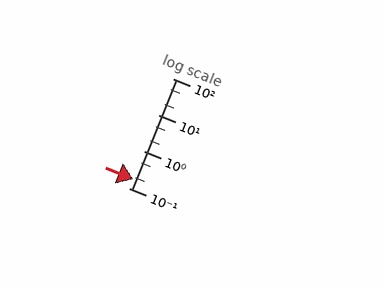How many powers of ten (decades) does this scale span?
The scale spans 3 decades, from 0.1 to 100.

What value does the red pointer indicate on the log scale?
The pointer indicates approximately 0.17.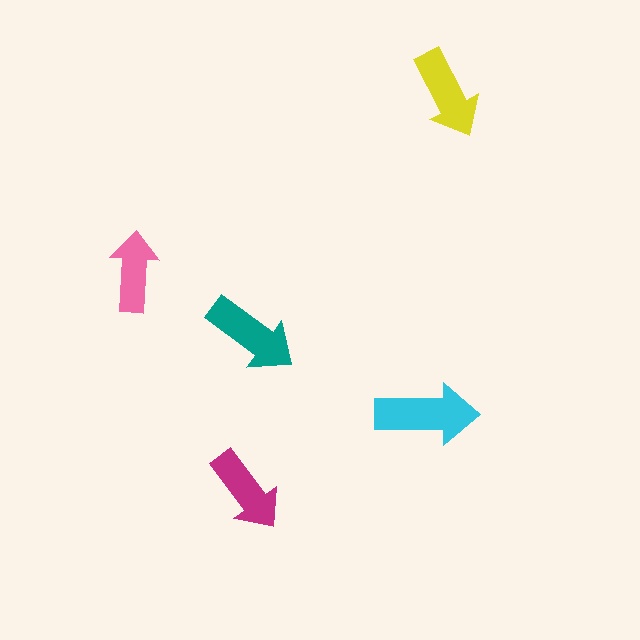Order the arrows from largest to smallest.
the cyan one, the teal one, the yellow one, the magenta one, the pink one.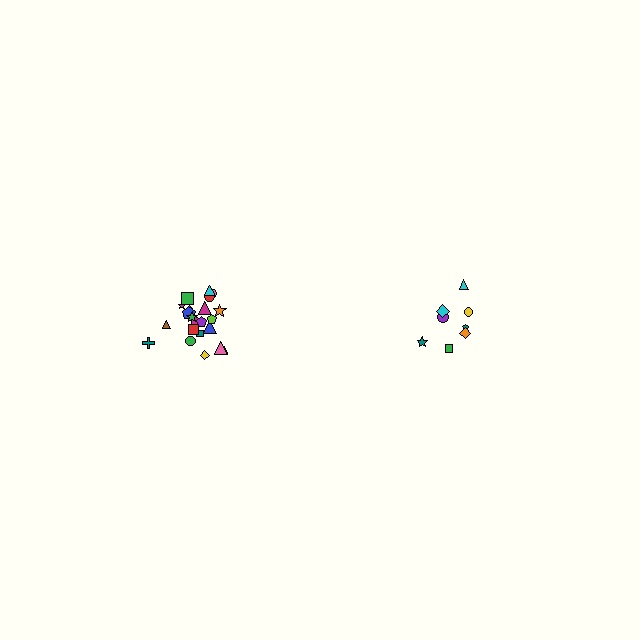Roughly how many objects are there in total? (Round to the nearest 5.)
Roughly 30 objects in total.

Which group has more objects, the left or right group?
The left group.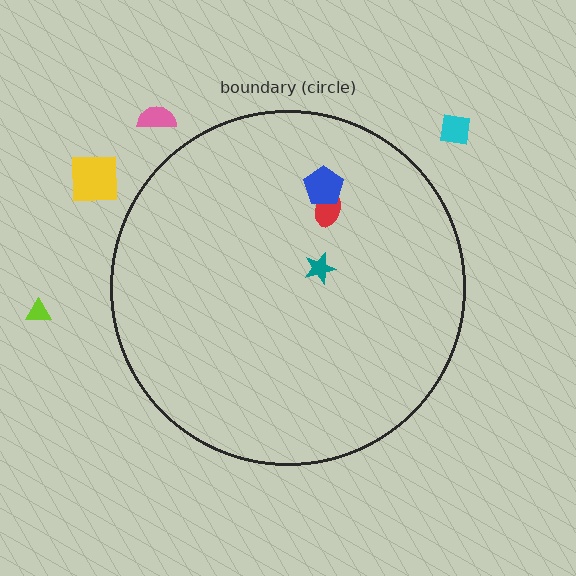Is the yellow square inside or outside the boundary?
Outside.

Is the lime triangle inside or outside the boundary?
Outside.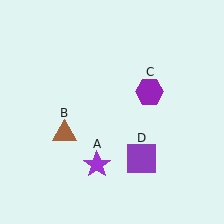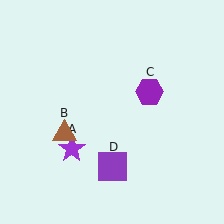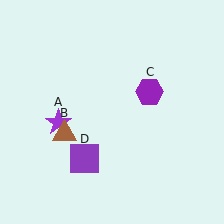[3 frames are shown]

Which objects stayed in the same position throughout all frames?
Brown triangle (object B) and purple hexagon (object C) remained stationary.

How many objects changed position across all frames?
2 objects changed position: purple star (object A), purple square (object D).